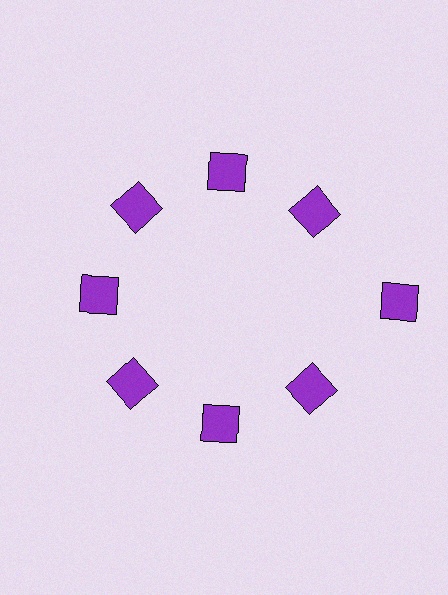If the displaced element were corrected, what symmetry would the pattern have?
It would have 8-fold rotational symmetry — the pattern would map onto itself every 45 degrees.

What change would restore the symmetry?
The symmetry would be restored by moving it inward, back onto the ring so that all 8 squares sit at equal angles and equal distance from the center.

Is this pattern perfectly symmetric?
No. The 8 purple squares are arranged in a ring, but one element near the 3 o'clock position is pushed outward from the center, breaking the 8-fold rotational symmetry.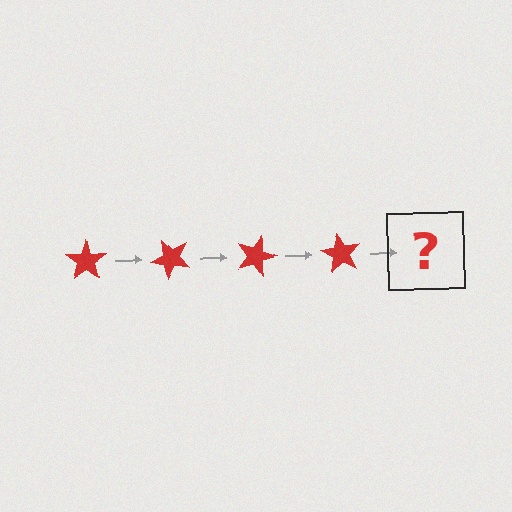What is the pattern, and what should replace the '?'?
The pattern is that the star rotates 45 degrees each step. The '?' should be a red star rotated 180 degrees.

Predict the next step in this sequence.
The next step is a red star rotated 180 degrees.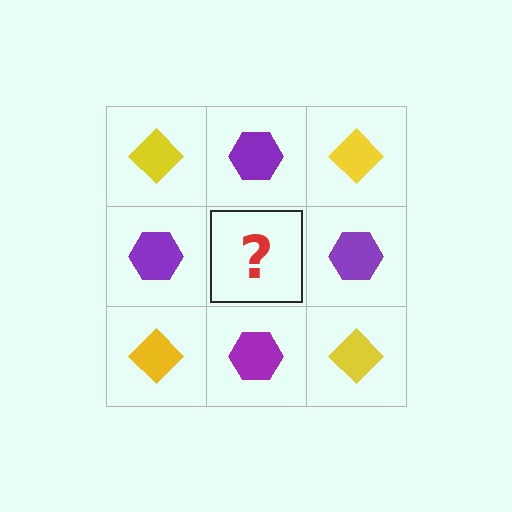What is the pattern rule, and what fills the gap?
The rule is that it alternates yellow diamond and purple hexagon in a checkerboard pattern. The gap should be filled with a yellow diamond.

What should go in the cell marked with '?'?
The missing cell should contain a yellow diamond.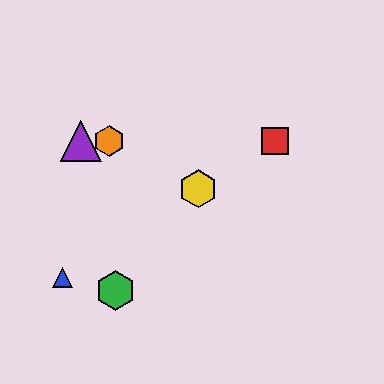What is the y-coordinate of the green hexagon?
The green hexagon is at y≈290.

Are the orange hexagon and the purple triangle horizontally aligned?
Yes, both are at y≈141.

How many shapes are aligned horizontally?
3 shapes (the red square, the purple triangle, the orange hexagon) are aligned horizontally.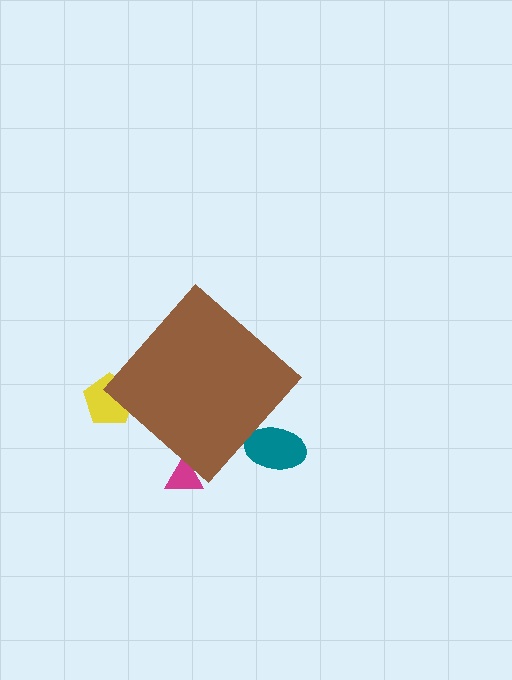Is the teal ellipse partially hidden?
Yes, the teal ellipse is partially hidden behind the brown diamond.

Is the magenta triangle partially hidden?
Yes, the magenta triangle is partially hidden behind the brown diamond.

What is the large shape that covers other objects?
A brown diamond.